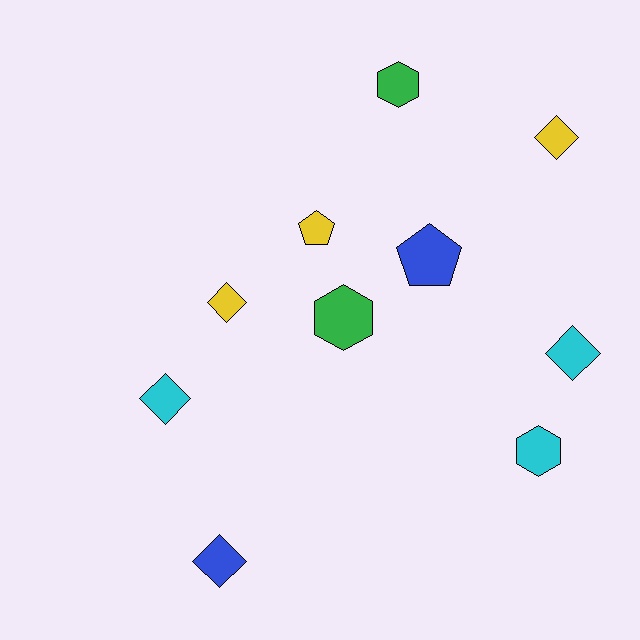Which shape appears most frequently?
Diamond, with 5 objects.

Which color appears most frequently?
Yellow, with 3 objects.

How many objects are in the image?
There are 10 objects.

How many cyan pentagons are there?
There are no cyan pentagons.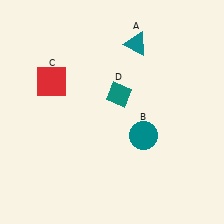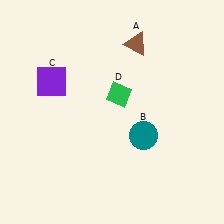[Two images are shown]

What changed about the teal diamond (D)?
In Image 1, D is teal. In Image 2, it changed to green.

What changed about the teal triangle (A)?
In Image 1, A is teal. In Image 2, it changed to brown.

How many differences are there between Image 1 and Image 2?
There are 3 differences between the two images.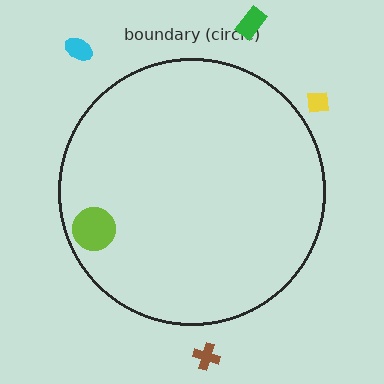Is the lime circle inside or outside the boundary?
Inside.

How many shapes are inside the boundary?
1 inside, 4 outside.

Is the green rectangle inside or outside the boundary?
Outside.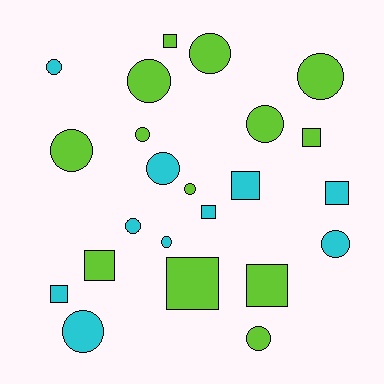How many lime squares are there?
There are 5 lime squares.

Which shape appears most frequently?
Circle, with 14 objects.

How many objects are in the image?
There are 23 objects.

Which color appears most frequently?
Lime, with 13 objects.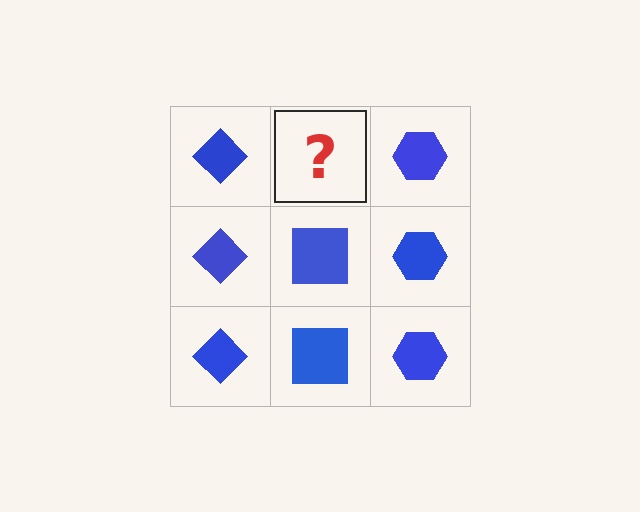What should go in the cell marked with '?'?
The missing cell should contain a blue square.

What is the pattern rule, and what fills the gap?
The rule is that each column has a consistent shape. The gap should be filled with a blue square.